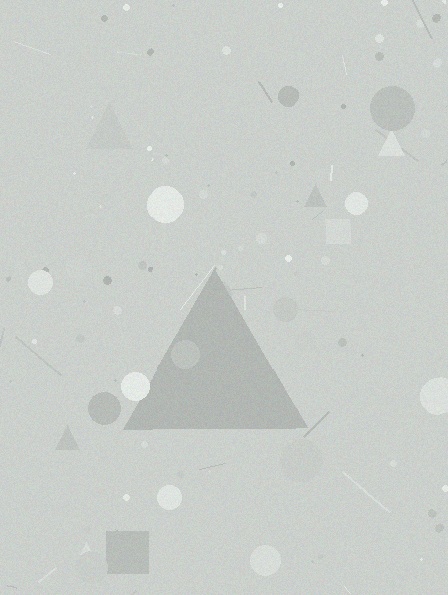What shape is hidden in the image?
A triangle is hidden in the image.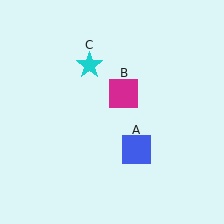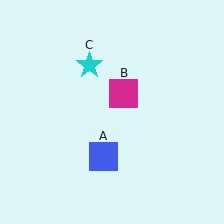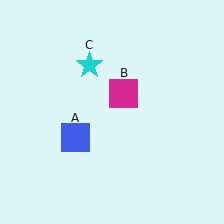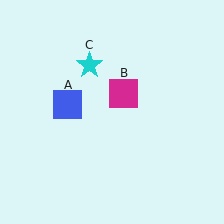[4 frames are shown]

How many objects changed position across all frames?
1 object changed position: blue square (object A).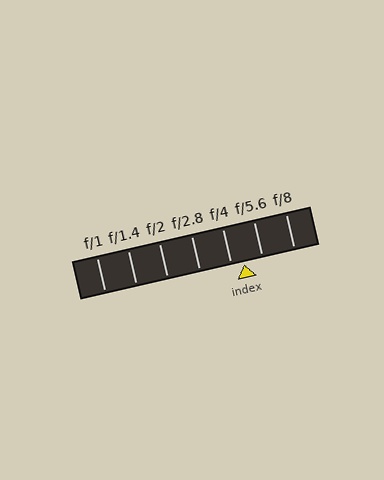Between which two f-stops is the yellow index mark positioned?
The index mark is between f/4 and f/5.6.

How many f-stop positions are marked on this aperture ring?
There are 7 f-stop positions marked.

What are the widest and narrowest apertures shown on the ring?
The widest aperture shown is f/1 and the narrowest is f/8.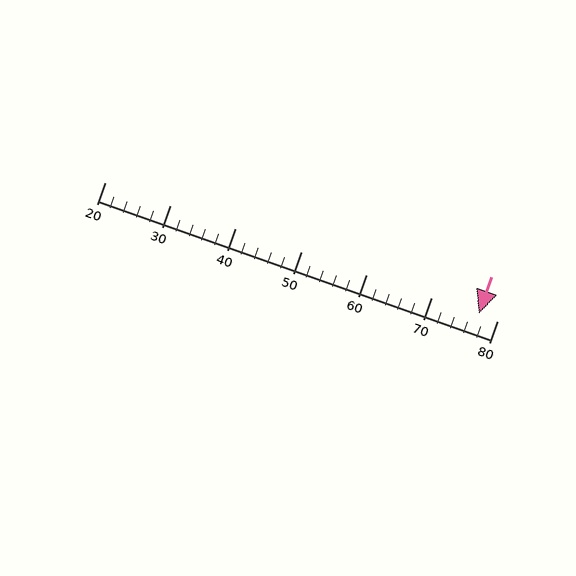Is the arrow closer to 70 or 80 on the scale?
The arrow is closer to 80.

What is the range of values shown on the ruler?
The ruler shows values from 20 to 80.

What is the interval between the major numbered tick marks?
The major tick marks are spaced 10 units apart.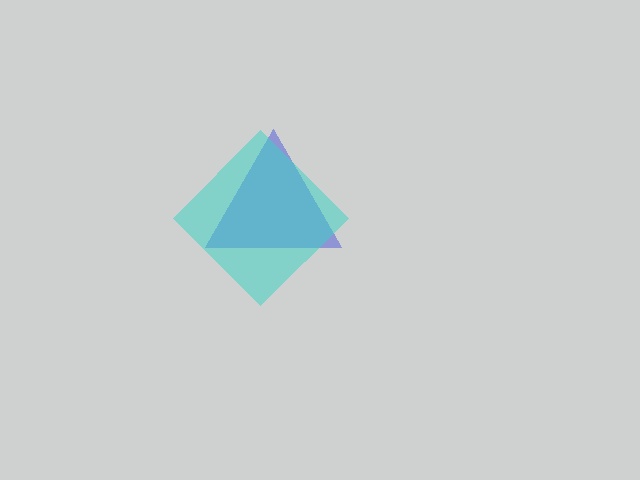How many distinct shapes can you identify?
There are 2 distinct shapes: a blue triangle, a cyan diamond.